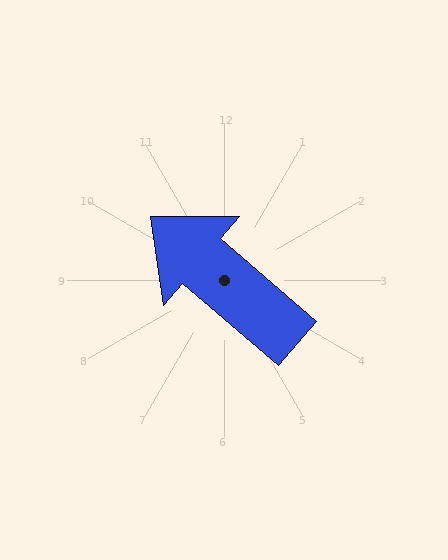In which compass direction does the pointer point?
Northwest.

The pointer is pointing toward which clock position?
Roughly 10 o'clock.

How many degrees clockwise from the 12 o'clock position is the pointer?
Approximately 311 degrees.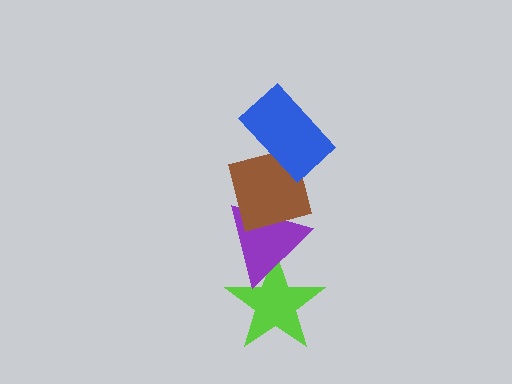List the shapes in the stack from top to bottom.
From top to bottom: the blue rectangle, the brown square, the purple triangle, the lime star.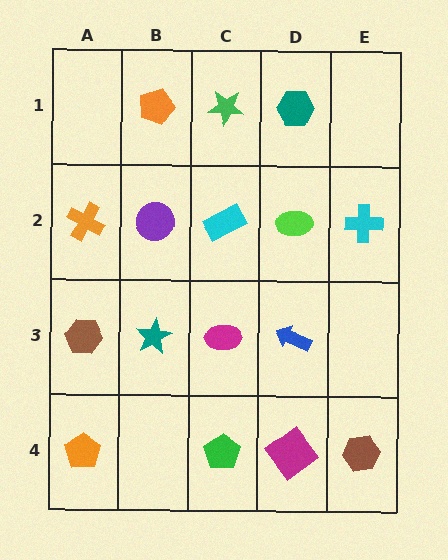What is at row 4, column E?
A brown hexagon.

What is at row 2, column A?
An orange cross.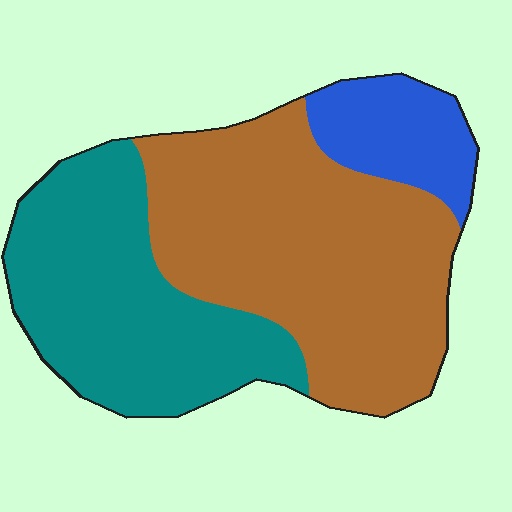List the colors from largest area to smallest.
From largest to smallest: brown, teal, blue.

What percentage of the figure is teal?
Teal covers roughly 35% of the figure.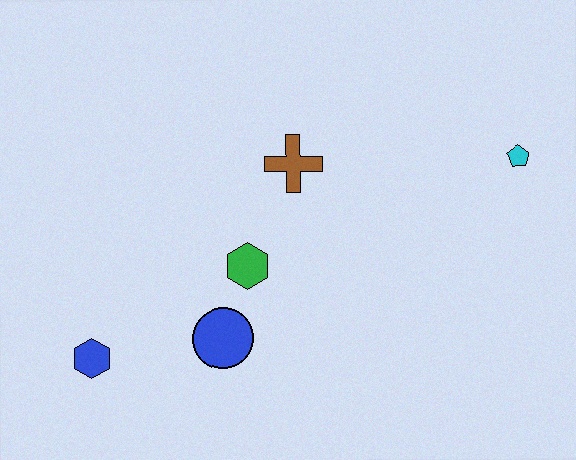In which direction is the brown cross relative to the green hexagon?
The brown cross is above the green hexagon.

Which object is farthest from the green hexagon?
The cyan pentagon is farthest from the green hexagon.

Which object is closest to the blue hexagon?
The blue circle is closest to the blue hexagon.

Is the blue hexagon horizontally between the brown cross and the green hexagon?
No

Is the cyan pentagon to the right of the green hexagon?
Yes